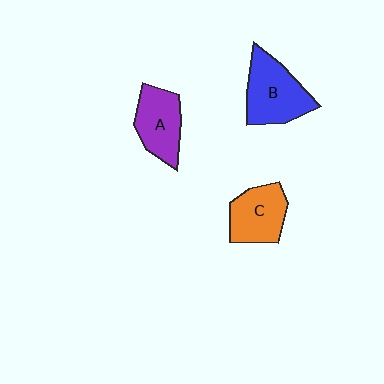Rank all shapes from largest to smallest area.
From largest to smallest: B (blue), C (orange), A (purple).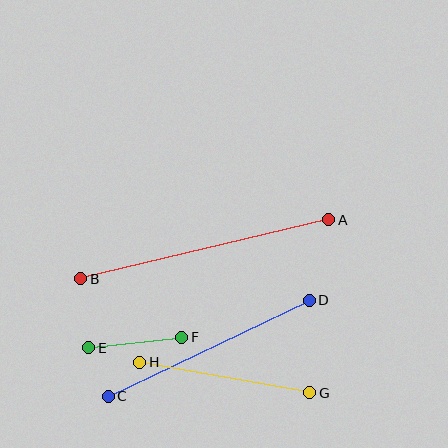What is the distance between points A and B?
The distance is approximately 255 pixels.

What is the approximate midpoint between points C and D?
The midpoint is at approximately (209, 348) pixels.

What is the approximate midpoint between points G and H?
The midpoint is at approximately (225, 377) pixels.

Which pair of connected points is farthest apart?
Points A and B are farthest apart.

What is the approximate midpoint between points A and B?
The midpoint is at approximately (205, 249) pixels.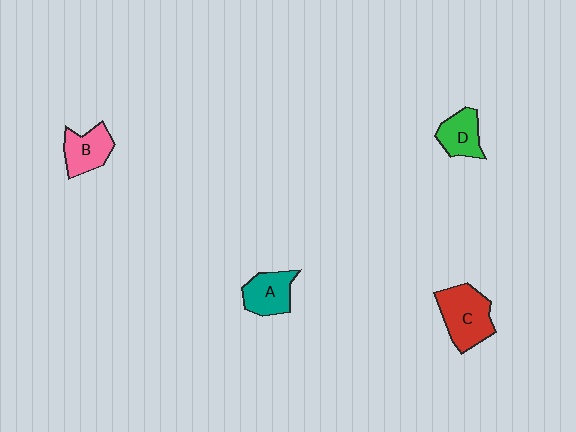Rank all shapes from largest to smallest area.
From largest to smallest: C (red), B (pink), A (teal), D (green).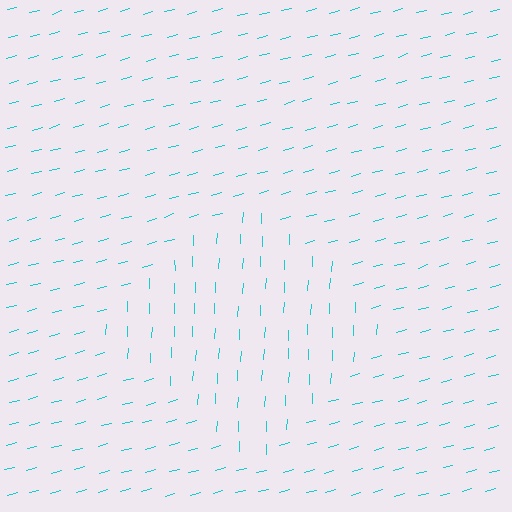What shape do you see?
I see a diamond.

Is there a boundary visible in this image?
Yes, there is a texture boundary formed by a change in line orientation.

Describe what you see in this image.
The image is filled with small cyan line segments. A diamond region in the image has lines oriented differently from the surrounding lines, creating a visible texture boundary.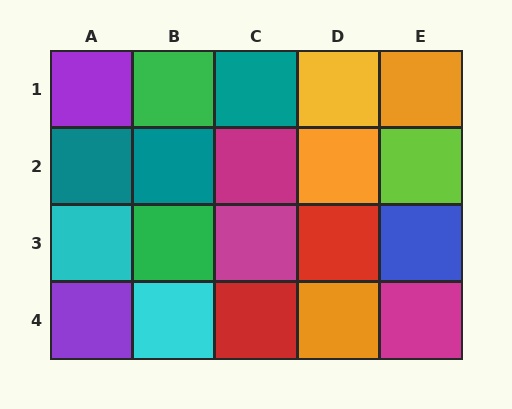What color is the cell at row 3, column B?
Green.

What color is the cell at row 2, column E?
Lime.